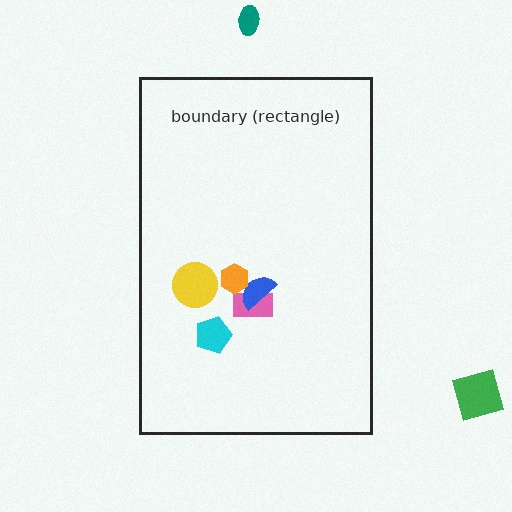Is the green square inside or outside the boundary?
Outside.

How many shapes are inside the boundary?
5 inside, 2 outside.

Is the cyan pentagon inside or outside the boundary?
Inside.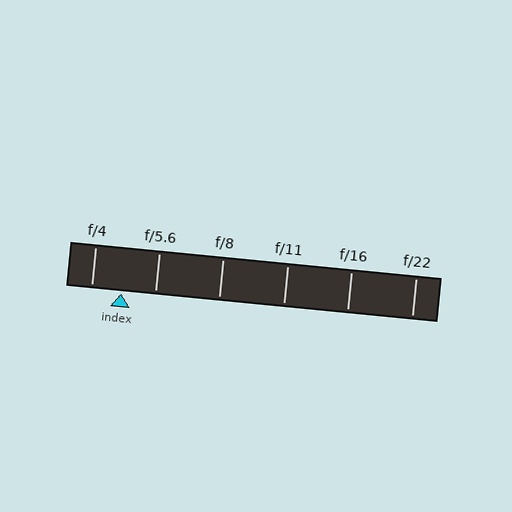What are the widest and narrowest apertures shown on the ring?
The widest aperture shown is f/4 and the narrowest is f/22.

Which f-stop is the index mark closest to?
The index mark is closest to f/4.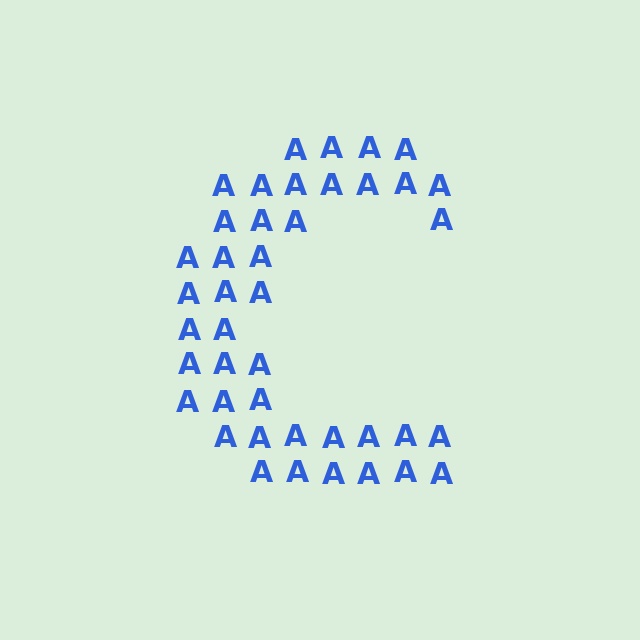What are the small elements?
The small elements are letter A's.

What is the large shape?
The large shape is the letter C.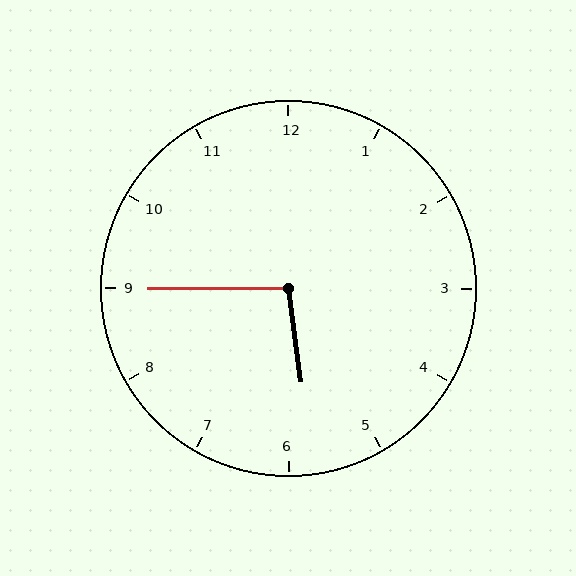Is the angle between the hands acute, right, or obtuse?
It is obtuse.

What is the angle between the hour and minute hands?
Approximately 98 degrees.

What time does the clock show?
5:45.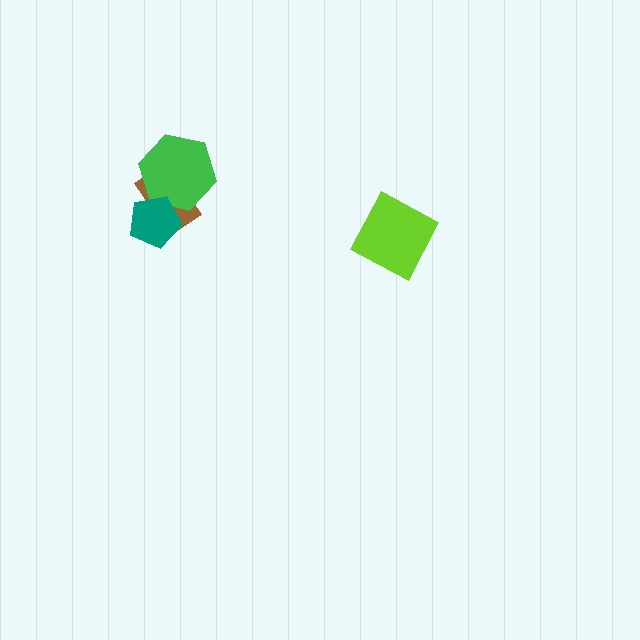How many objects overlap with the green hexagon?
2 objects overlap with the green hexagon.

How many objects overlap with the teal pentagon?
2 objects overlap with the teal pentagon.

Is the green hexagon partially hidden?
Yes, it is partially covered by another shape.